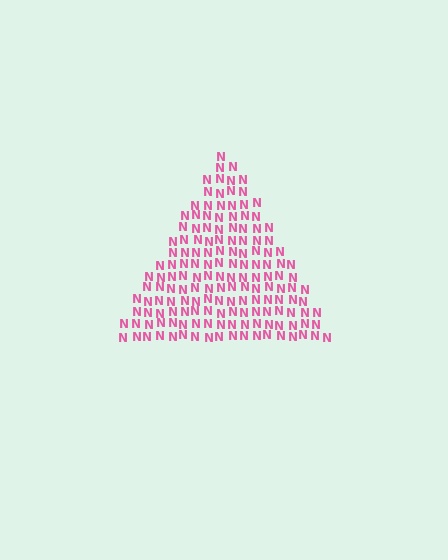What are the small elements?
The small elements are letter N's.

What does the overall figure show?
The overall figure shows a triangle.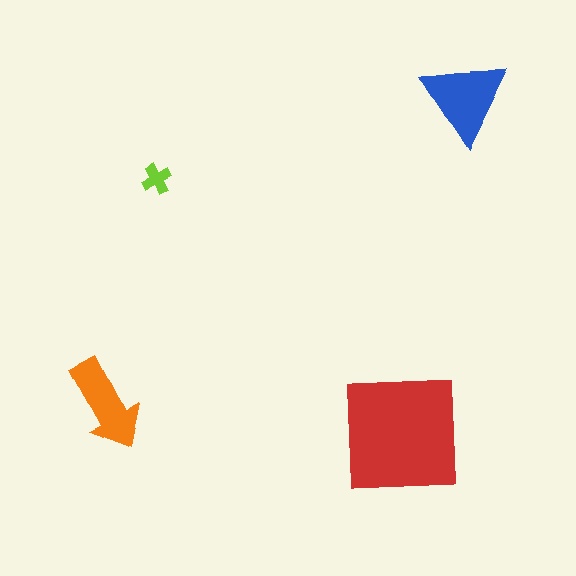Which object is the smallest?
The lime cross.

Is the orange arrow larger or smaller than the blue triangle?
Smaller.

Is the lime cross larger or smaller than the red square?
Smaller.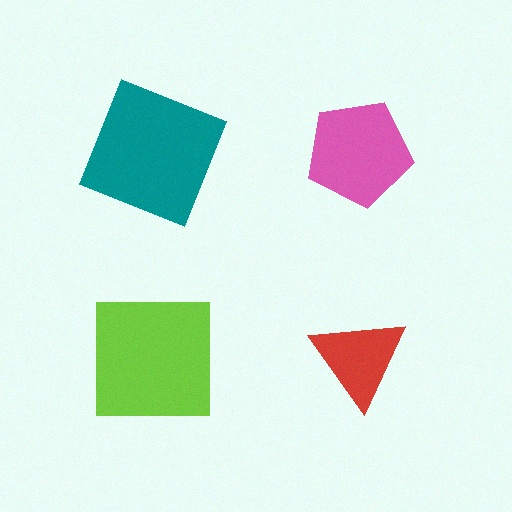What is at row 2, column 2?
A red triangle.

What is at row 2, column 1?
A lime square.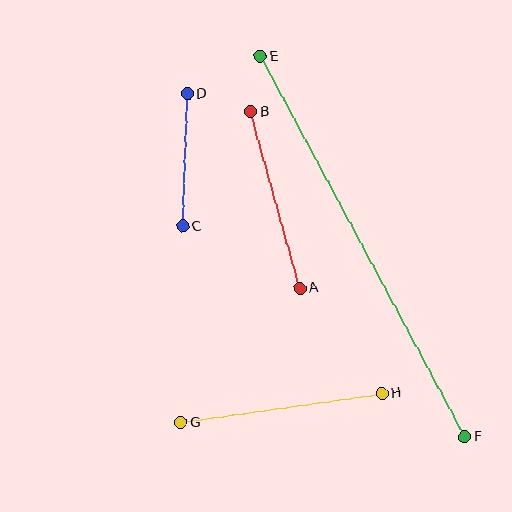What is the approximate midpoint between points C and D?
The midpoint is at approximately (185, 160) pixels.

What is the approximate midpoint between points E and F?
The midpoint is at approximately (362, 246) pixels.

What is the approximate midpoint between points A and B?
The midpoint is at approximately (275, 200) pixels.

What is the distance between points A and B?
The distance is approximately 183 pixels.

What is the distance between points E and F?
The distance is approximately 432 pixels.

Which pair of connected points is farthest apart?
Points E and F are farthest apart.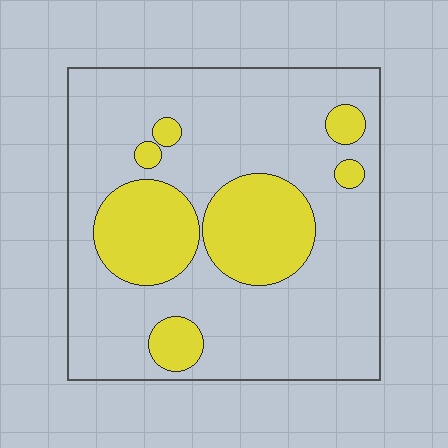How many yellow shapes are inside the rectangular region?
7.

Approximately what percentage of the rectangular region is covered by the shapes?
Approximately 25%.